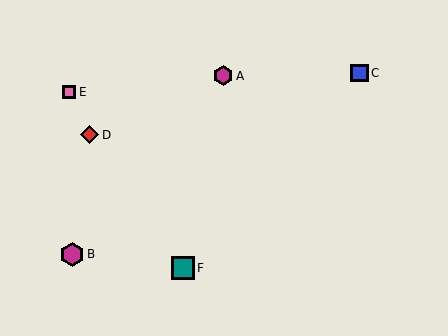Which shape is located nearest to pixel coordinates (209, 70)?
The magenta hexagon (labeled A) at (223, 76) is nearest to that location.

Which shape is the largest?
The magenta hexagon (labeled B) is the largest.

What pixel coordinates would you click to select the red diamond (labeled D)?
Click at (89, 135) to select the red diamond D.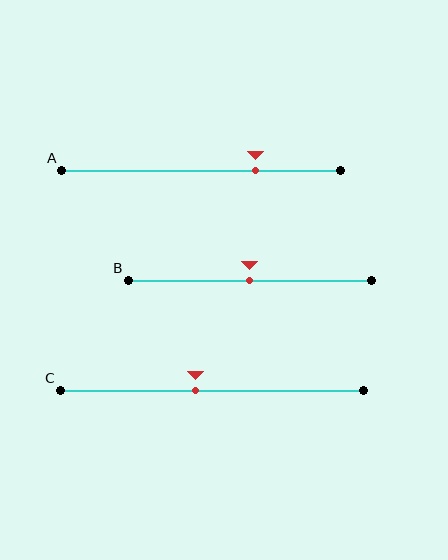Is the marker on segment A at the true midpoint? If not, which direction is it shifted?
No, the marker on segment A is shifted to the right by about 20% of the segment length.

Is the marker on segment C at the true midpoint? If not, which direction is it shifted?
No, the marker on segment C is shifted to the left by about 5% of the segment length.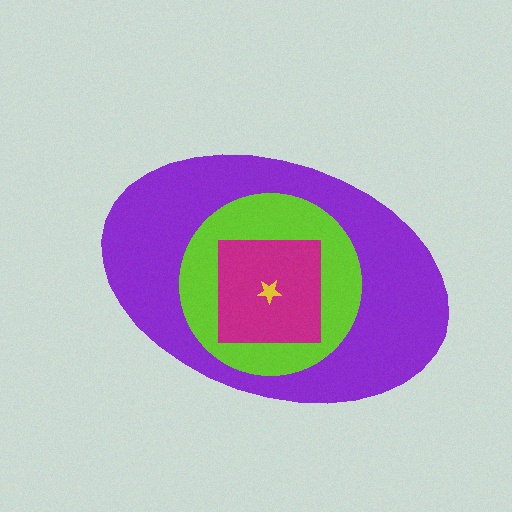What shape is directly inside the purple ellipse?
The lime circle.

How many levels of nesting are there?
4.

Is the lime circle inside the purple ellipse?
Yes.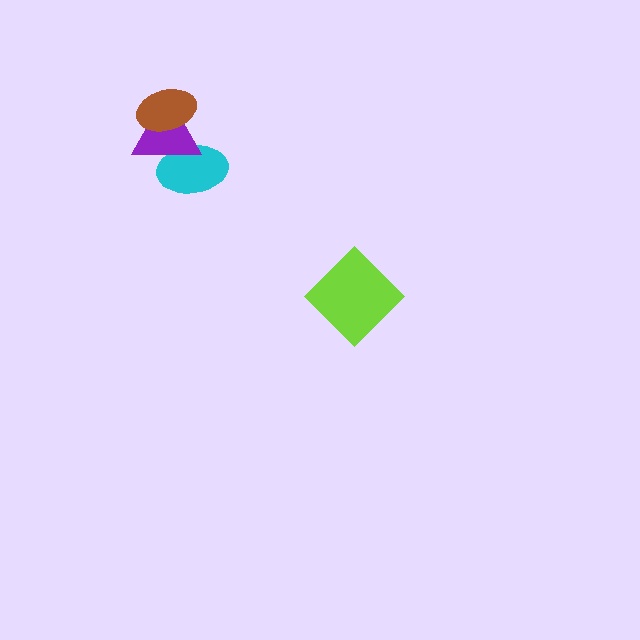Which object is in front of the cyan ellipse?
The purple triangle is in front of the cyan ellipse.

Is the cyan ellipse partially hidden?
Yes, it is partially covered by another shape.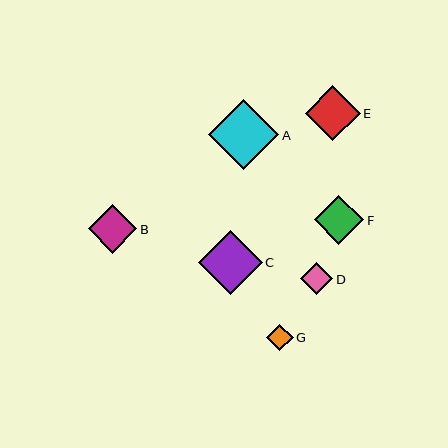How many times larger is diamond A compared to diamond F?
Diamond A is approximately 1.4 times the size of diamond F.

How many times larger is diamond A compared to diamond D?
Diamond A is approximately 2.2 times the size of diamond D.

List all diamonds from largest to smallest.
From largest to smallest: A, C, E, F, B, D, G.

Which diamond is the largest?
Diamond A is the largest with a size of approximately 70 pixels.